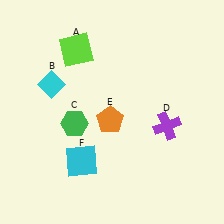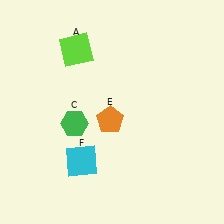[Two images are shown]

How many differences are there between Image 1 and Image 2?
There are 2 differences between the two images.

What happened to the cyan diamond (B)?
The cyan diamond (B) was removed in Image 2. It was in the top-left area of Image 1.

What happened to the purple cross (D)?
The purple cross (D) was removed in Image 2. It was in the bottom-right area of Image 1.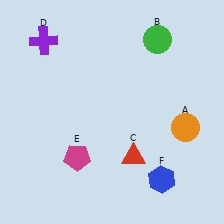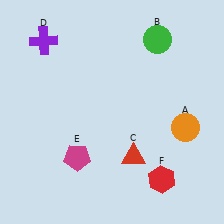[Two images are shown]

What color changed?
The hexagon (F) changed from blue in Image 1 to red in Image 2.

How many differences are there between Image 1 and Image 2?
There is 1 difference between the two images.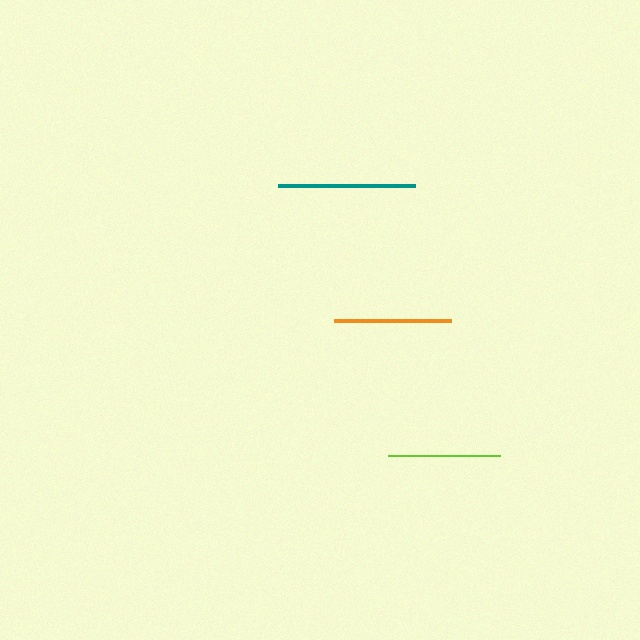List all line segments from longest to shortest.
From longest to shortest: teal, orange, lime.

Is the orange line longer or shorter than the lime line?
The orange line is longer than the lime line.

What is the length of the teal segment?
The teal segment is approximately 137 pixels long.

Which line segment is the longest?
The teal line is the longest at approximately 137 pixels.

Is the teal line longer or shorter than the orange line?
The teal line is longer than the orange line.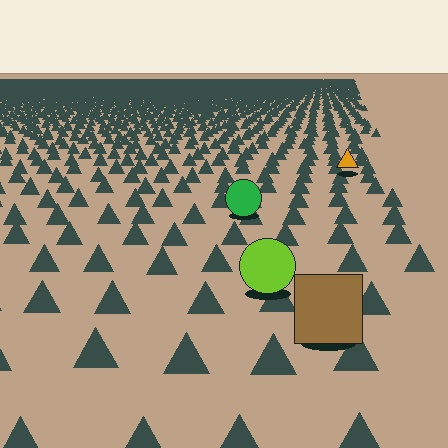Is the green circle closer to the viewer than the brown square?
No. The brown square is closer — you can tell from the texture gradient: the ground texture is coarser near it.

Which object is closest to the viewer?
The brown square is closest. The texture marks near it are larger and more spread out.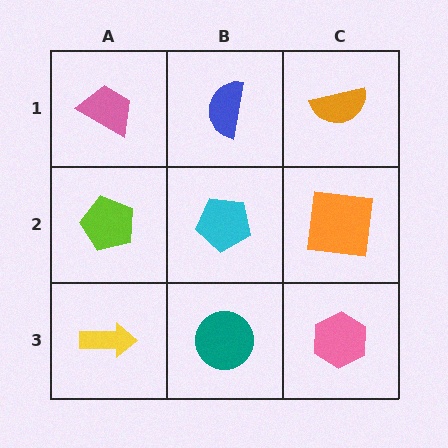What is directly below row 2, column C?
A pink hexagon.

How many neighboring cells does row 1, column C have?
2.